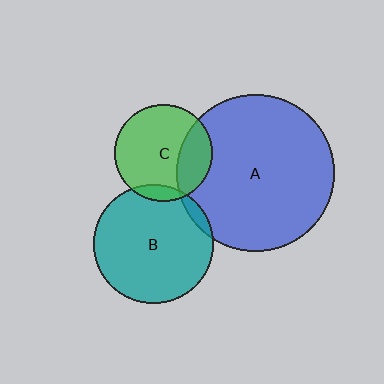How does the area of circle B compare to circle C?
Approximately 1.5 times.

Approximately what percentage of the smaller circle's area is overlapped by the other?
Approximately 10%.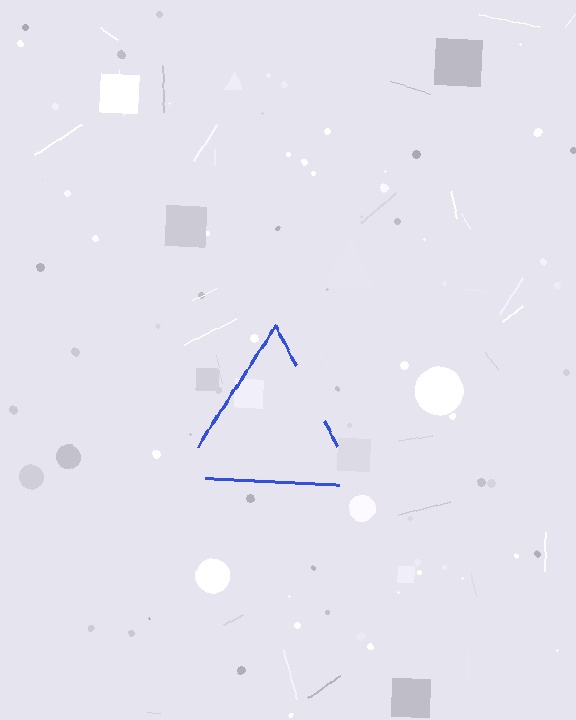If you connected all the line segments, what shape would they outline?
They would outline a triangle.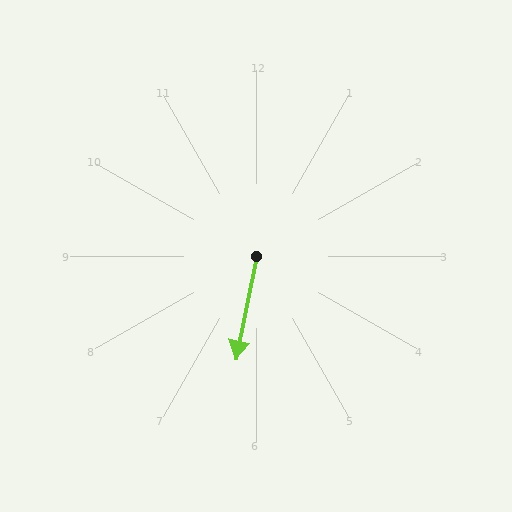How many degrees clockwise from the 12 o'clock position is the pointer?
Approximately 191 degrees.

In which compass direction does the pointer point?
South.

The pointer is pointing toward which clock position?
Roughly 6 o'clock.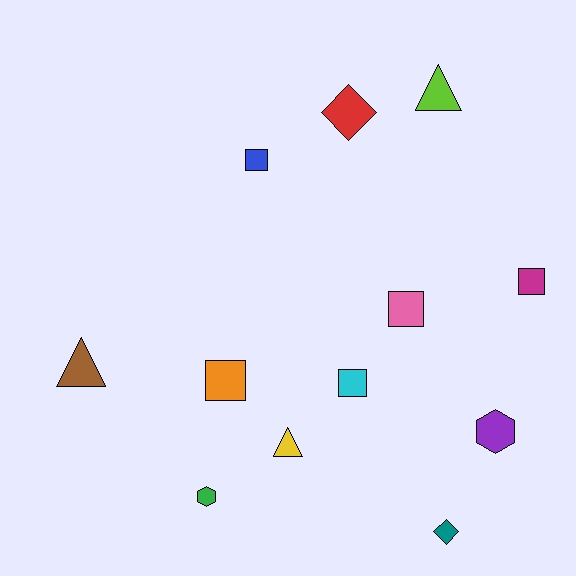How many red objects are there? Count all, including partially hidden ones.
There is 1 red object.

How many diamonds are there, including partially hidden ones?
There are 2 diamonds.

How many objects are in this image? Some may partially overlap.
There are 12 objects.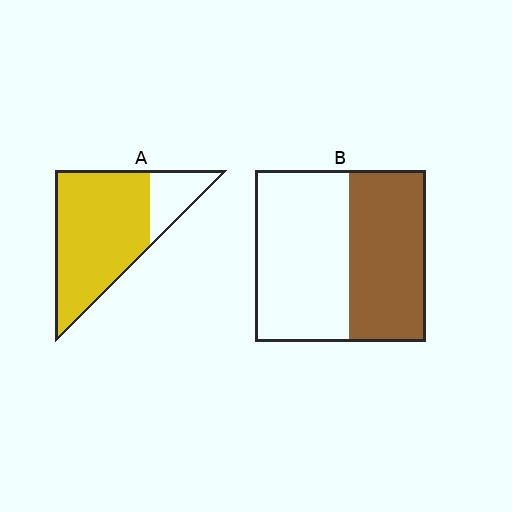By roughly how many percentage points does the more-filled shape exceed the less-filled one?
By roughly 35 percentage points (A over B).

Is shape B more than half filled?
No.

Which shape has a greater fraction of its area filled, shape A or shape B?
Shape A.